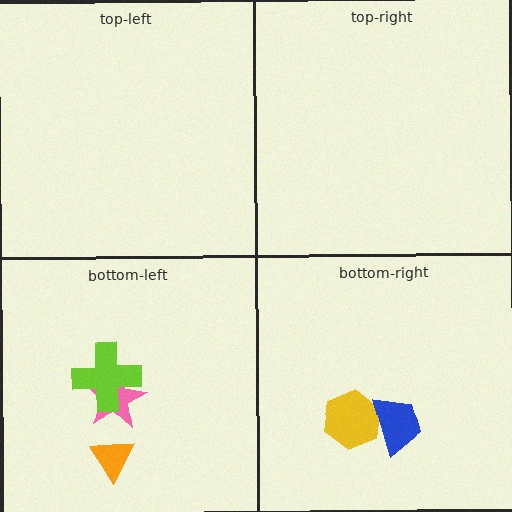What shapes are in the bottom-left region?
The pink star, the orange triangle, the lime cross.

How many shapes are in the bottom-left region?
3.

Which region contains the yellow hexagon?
The bottom-right region.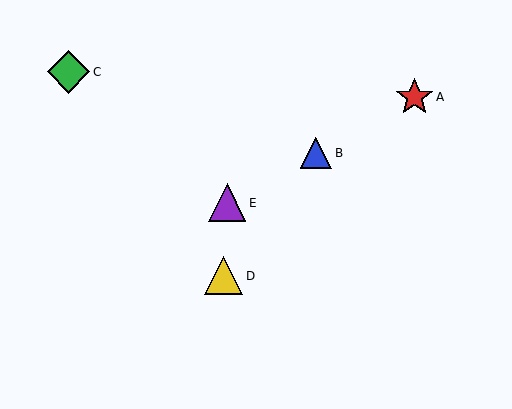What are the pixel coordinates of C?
Object C is at (68, 72).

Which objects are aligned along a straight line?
Objects A, B, E are aligned along a straight line.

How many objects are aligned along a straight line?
3 objects (A, B, E) are aligned along a straight line.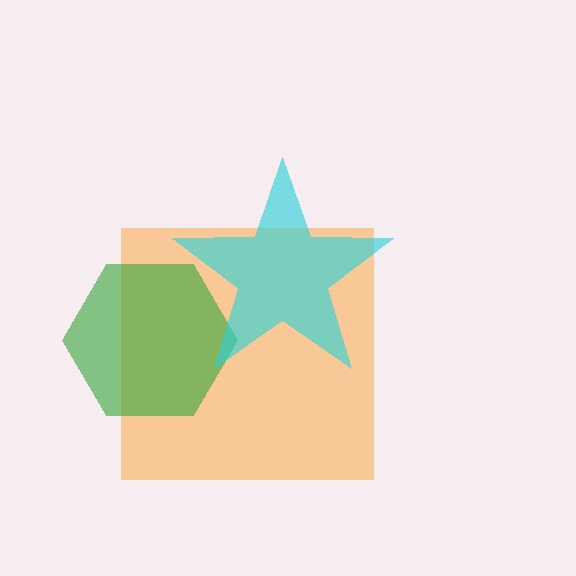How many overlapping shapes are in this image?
There are 3 overlapping shapes in the image.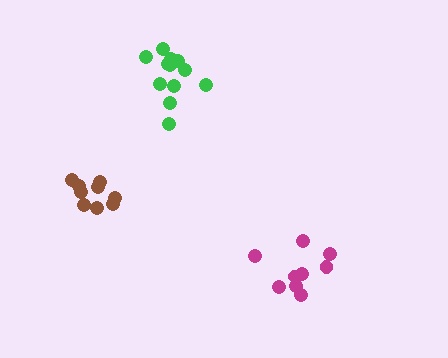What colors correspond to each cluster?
The clusters are colored: magenta, brown, green.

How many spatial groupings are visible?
There are 3 spatial groupings.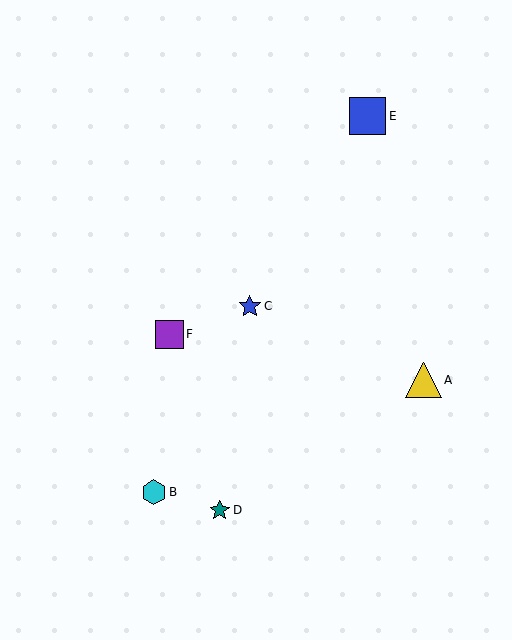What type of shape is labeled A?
Shape A is a yellow triangle.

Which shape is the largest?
The blue square (labeled E) is the largest.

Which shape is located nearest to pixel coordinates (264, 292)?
The blue star (labeled C) at (250, 306) is nearest to that location.